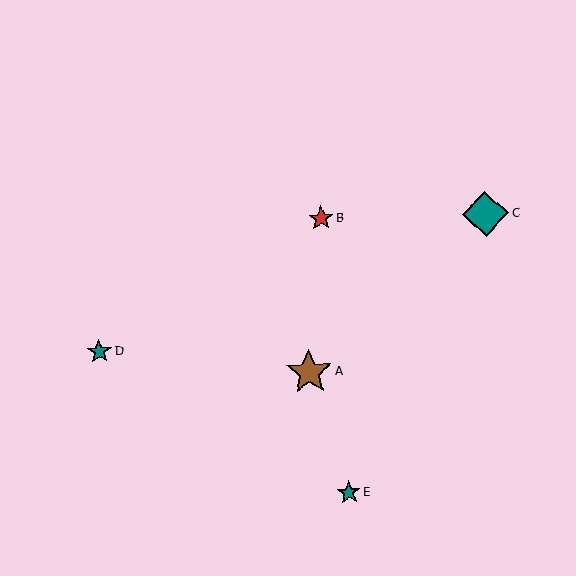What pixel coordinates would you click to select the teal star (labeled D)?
Click at (99, 352) to select the teal star D.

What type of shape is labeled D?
Shape D is a teal star.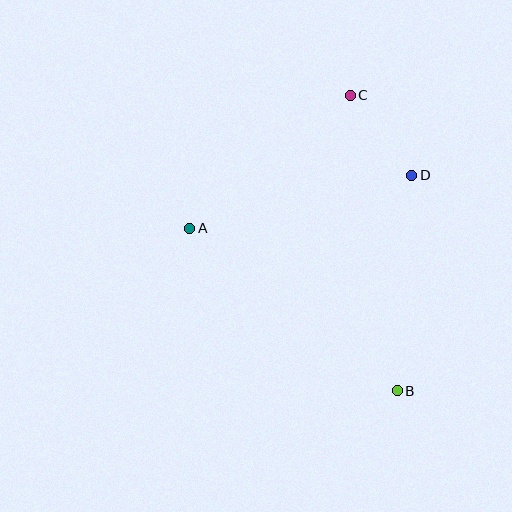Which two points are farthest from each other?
Points B and C are farthest from each other.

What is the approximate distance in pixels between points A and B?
The distance between A and B is approximately 264 pixels.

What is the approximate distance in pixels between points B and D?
The distance between B and D is approximately 216 pixels.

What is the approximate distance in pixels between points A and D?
The distance between A and D is approximately 228 pixels.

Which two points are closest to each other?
Points C and D are closest to each other.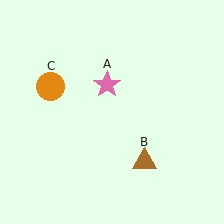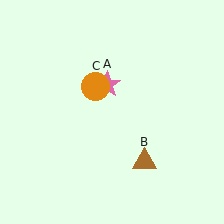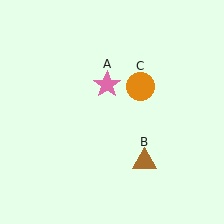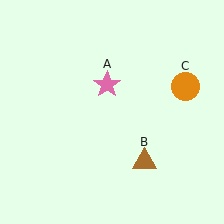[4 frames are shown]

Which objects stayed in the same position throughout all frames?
Pink star (object A) and brown triangle (object B) remained stationary.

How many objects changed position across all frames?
1 object changed position: orange circle (object C).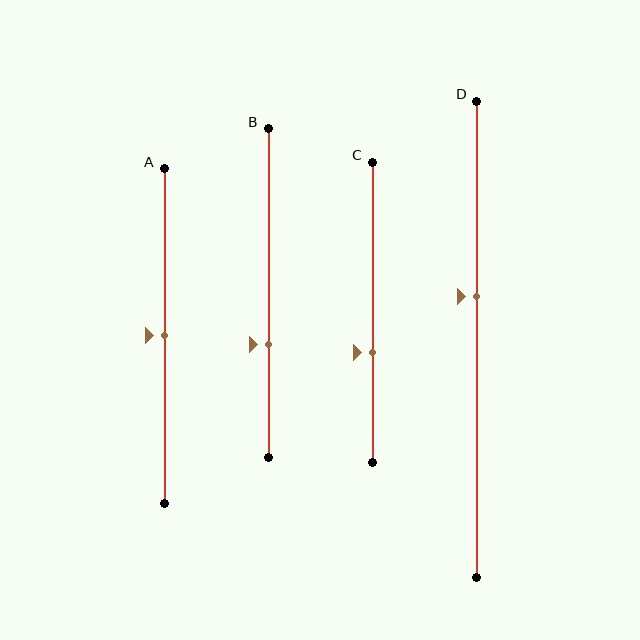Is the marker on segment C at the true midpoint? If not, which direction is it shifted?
No, the marker on segment C is shifted downward by about 13% of the segment length.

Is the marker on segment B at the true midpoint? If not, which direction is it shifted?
No, the marker on segment B is shifted downward by about 16% of the segment length.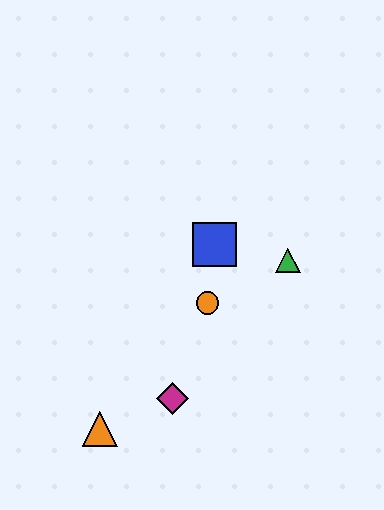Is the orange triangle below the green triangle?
Yes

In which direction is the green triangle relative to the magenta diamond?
The green triangle is above the magenta diamond.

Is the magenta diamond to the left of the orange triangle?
No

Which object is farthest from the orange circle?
The orange triangle is farthest from the orange circle.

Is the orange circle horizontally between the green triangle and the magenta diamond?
Yes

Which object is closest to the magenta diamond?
The orange triangle is closest to the magenta diamond.